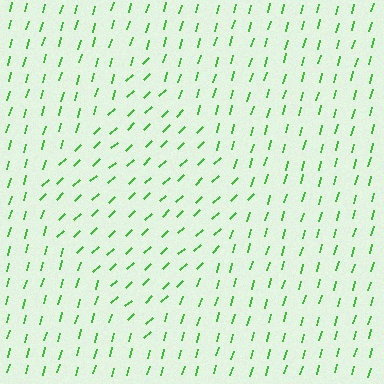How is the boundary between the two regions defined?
The boundary is defined purely by a change in line orientation (approximately 31 degrees difference). All lines are the same color and thickness.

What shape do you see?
I see a diamond.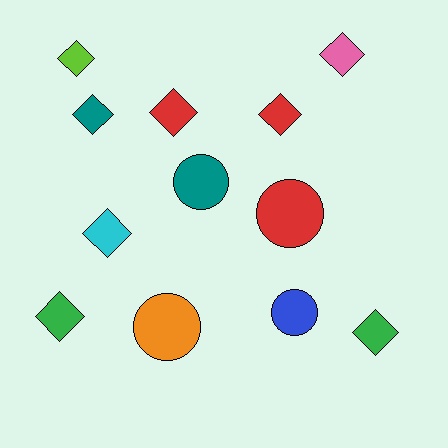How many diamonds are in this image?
There are 8 diamonds.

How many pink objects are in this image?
There is 1 pink object.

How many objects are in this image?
There are 12 objects.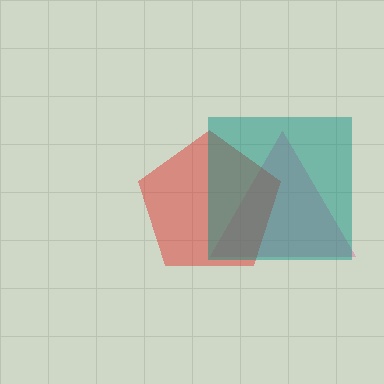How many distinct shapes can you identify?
There are 3 distinct shapes: a pink triangle, a red pentagon, a teal square.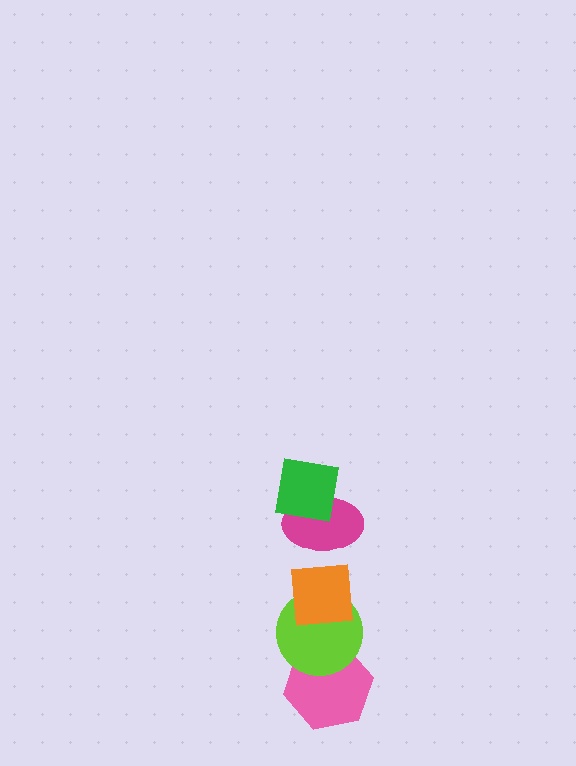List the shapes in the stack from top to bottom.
From top to bottom: the green square, the magenta ellipse, the orange square, the lime circle, the pink hexagon.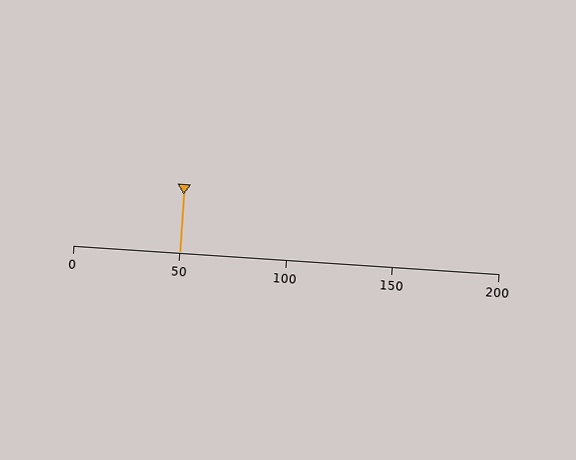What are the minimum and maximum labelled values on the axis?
The axis runs from 0 to 200.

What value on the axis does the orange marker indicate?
The marker indicates approximately 50.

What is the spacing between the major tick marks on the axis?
The major ticks are spaced 50 apart.